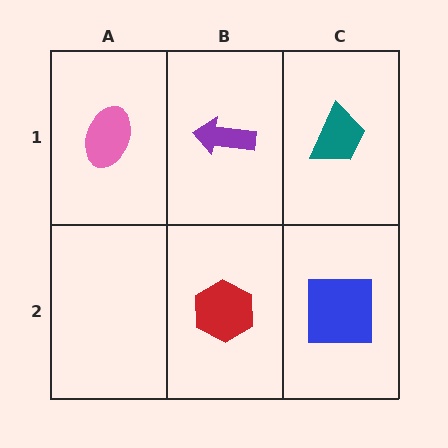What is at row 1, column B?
A purple arrow.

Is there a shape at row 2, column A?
No, that cell is empty.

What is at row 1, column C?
A teal trapezoid.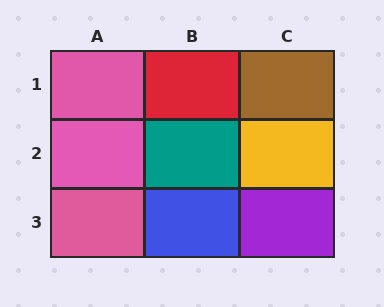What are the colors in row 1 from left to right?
Pink, red, brown.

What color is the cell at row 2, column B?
Teal.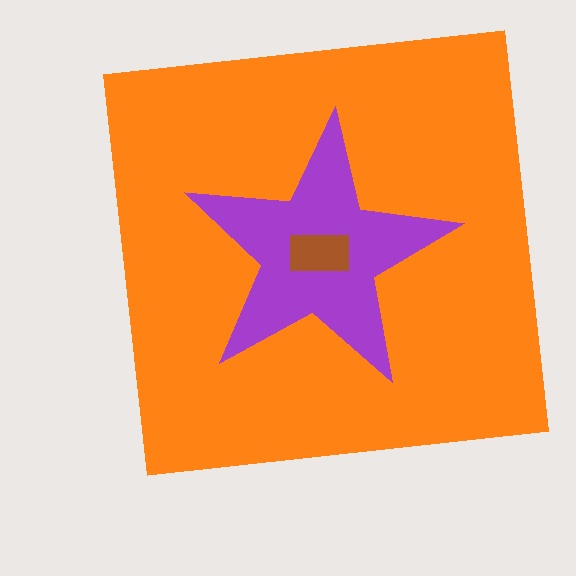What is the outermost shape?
The orange square.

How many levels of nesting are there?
3.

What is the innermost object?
The brown rectangle.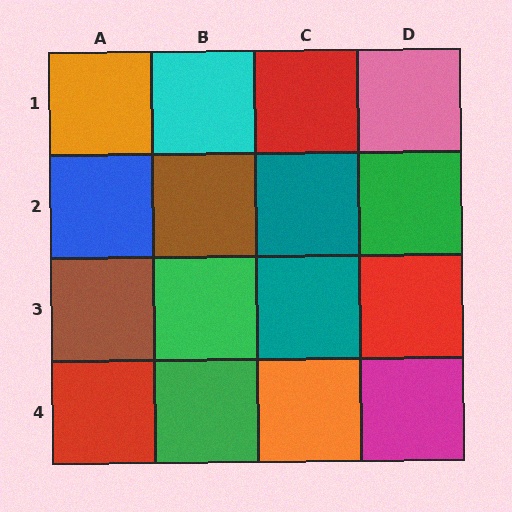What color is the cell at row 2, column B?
Brown.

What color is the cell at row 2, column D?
Green.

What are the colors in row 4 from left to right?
Red, green, orange, magenta.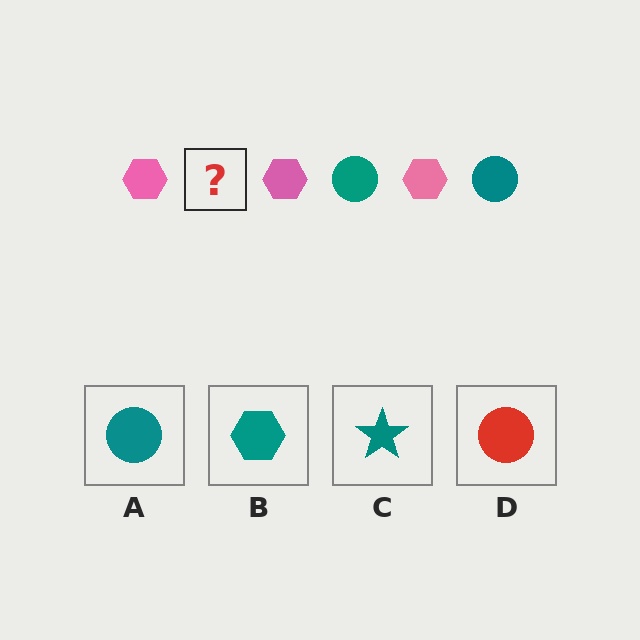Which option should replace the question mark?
Option A.